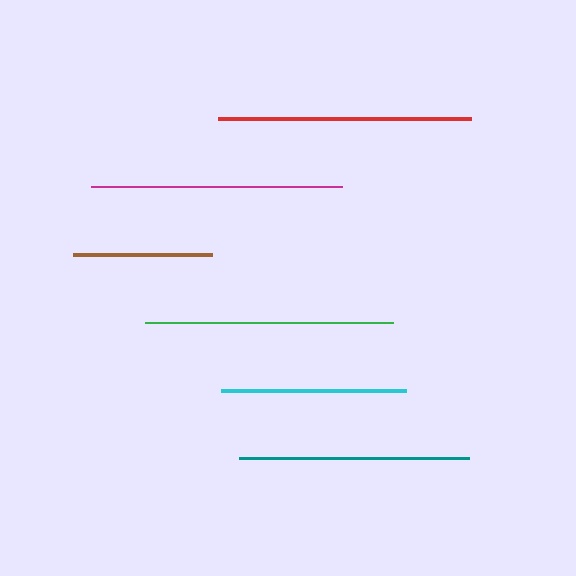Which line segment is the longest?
The red line is the longest at approximately 253 pixels.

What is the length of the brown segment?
The brown segment is approximately 139 pixels long.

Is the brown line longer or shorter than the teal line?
The teal line is longer than the brown line.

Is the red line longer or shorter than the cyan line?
The red line is longer than the cyan line.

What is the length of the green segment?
The green segment is approximately 249 pixels long.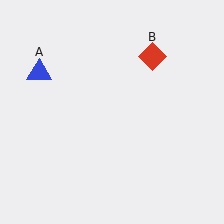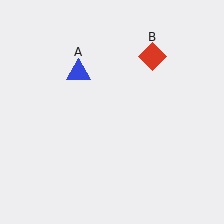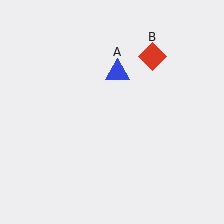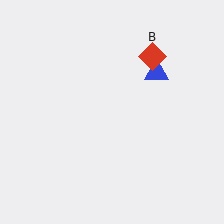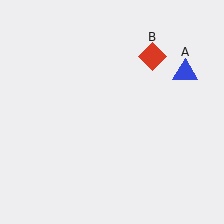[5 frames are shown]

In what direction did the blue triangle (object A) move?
The blue triangle (object A) moved right.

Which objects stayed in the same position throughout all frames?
Red diamond (object B) remained stationary.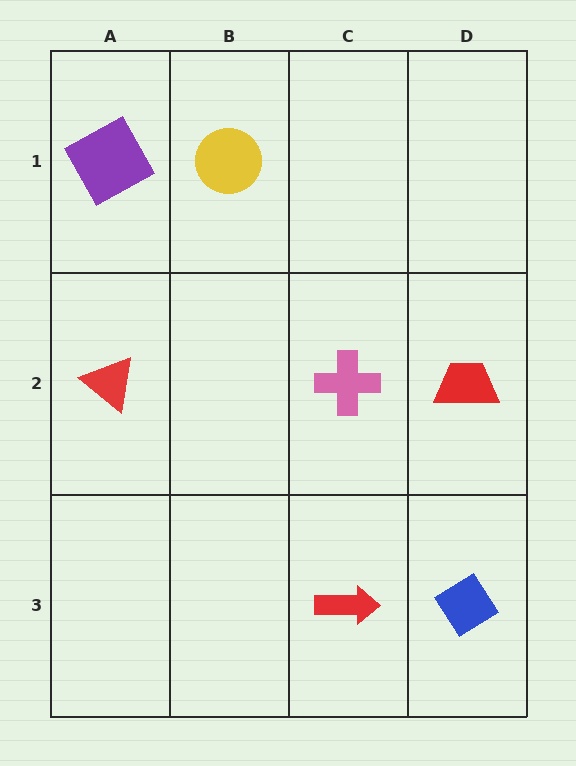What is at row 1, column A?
A purple square.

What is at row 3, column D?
A blue diamond.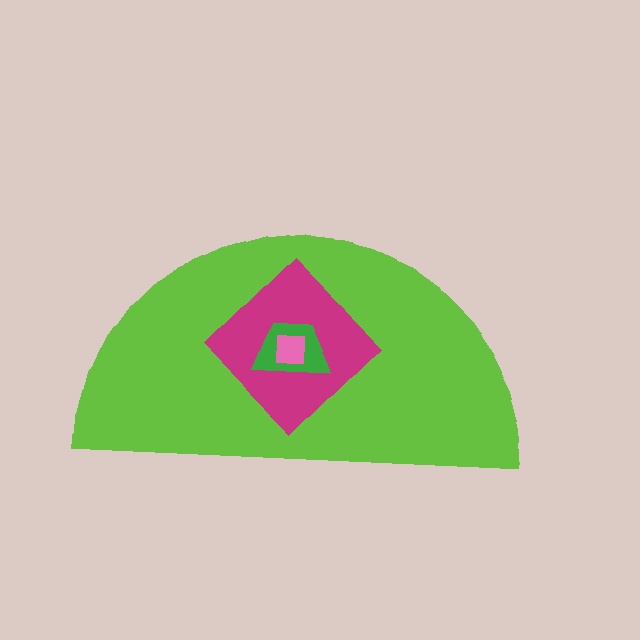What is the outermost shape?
The lime semicircle.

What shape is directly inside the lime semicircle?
The magenta diamond.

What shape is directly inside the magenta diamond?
The green trapezoid.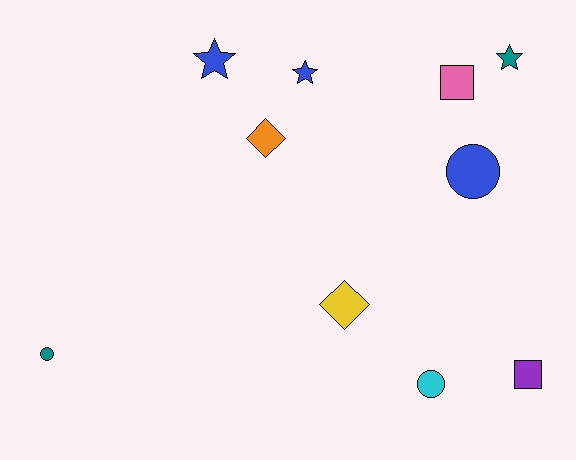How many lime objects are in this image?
There are no lime objects.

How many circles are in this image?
There are 3 circles.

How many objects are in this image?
There are 10 objects.